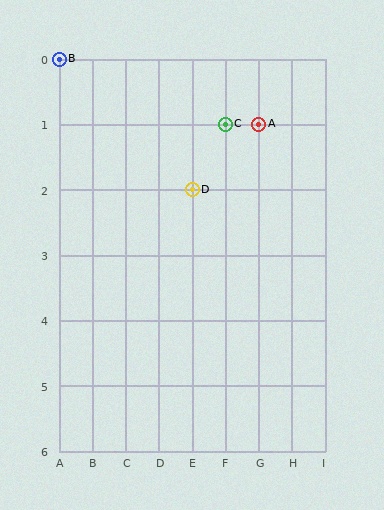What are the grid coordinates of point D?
Point D is at grid coordinates (E, 2).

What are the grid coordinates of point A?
Point A is at grid coordinates (G, 1).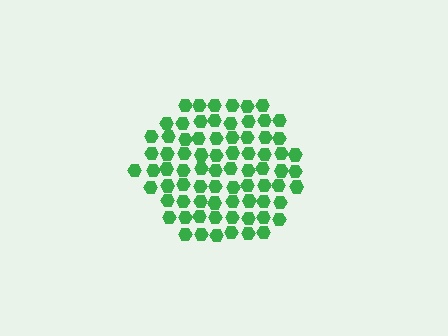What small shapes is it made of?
It is made of small hexagons.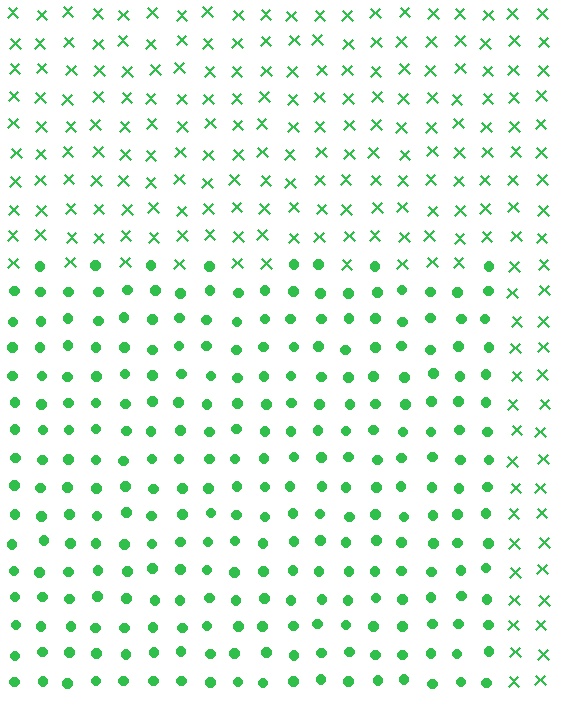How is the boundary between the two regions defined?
The boundary is defined by a change in element shape: circles inside vs. X marks outside. All elements share the same color and spacing.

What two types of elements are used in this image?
The image uses circles inside the rectangle region and X marks outside it.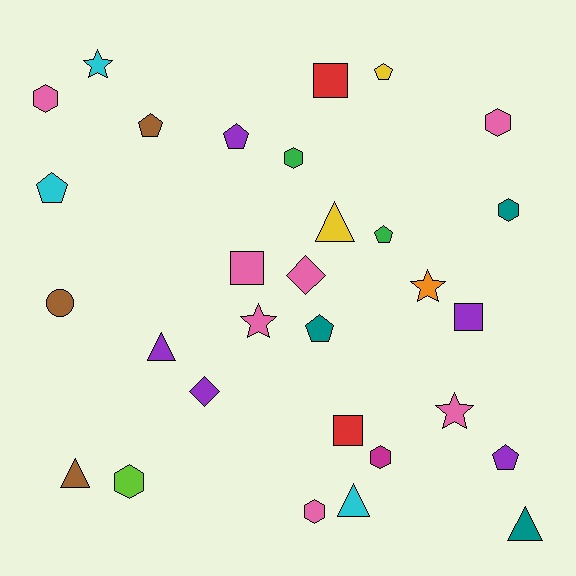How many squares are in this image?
There are 4 squares.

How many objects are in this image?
There are 30 objects.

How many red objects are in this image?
There are 2 red objects.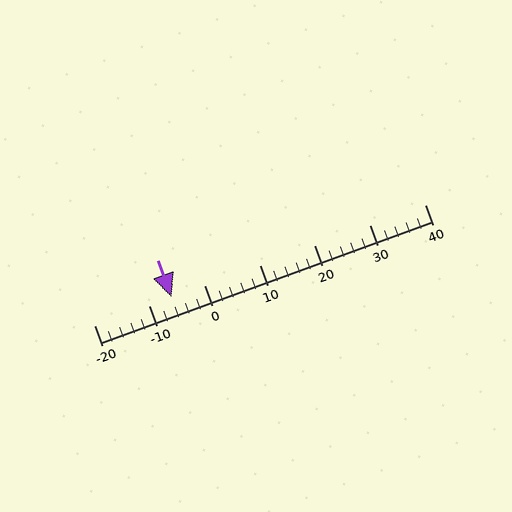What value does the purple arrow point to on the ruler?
The purple arrow points to approximately -6.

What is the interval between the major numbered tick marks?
The major tick marks are spaced 10 units apart.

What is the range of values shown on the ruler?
The ruler shows values from -20 to 40.